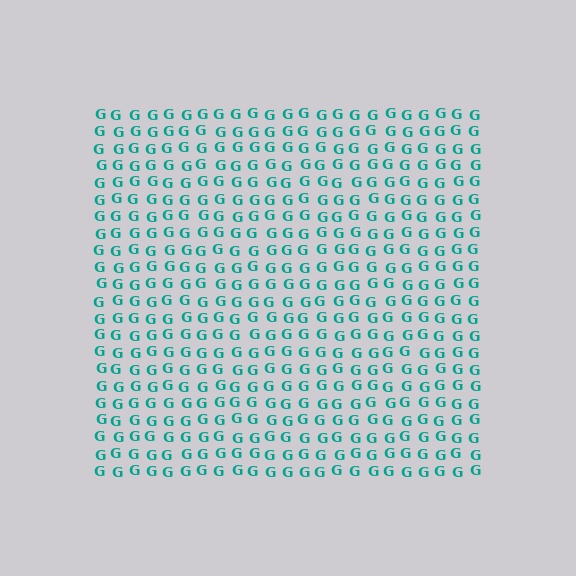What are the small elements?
The small elements are letter G's.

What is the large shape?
The large shape is a square.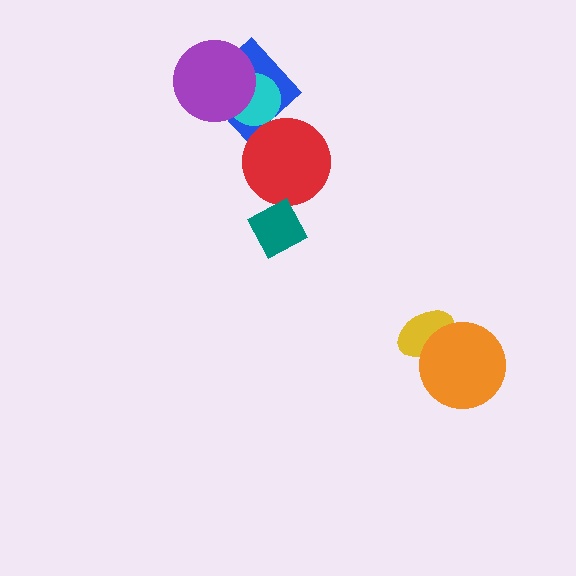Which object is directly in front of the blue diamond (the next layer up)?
The cyan circle is directly in front of the blue diamond.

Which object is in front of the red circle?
The teal diamond is in front of the red circle.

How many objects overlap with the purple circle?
2 objects overlap with the purple circle.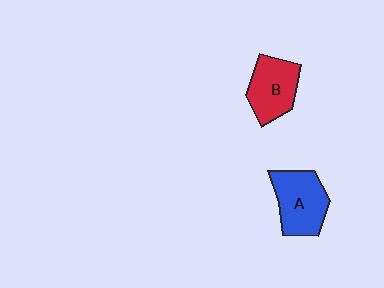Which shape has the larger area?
Shape A (blue).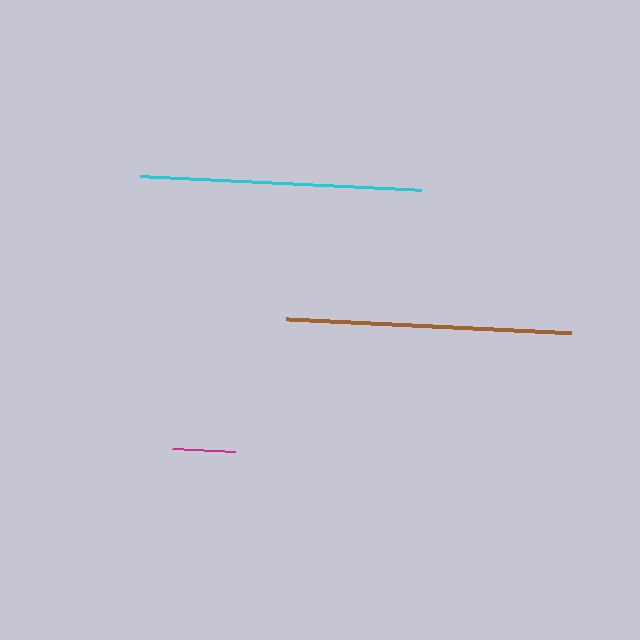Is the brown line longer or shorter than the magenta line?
The brown line is longer than the magenta line.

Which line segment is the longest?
The brown line is the longest at approximately 284 pixels.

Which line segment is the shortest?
The magenta line is the shortest at approximately 63 pixels.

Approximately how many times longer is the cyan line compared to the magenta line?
The cyan line is approximately 4.5 times the length of the magenta line.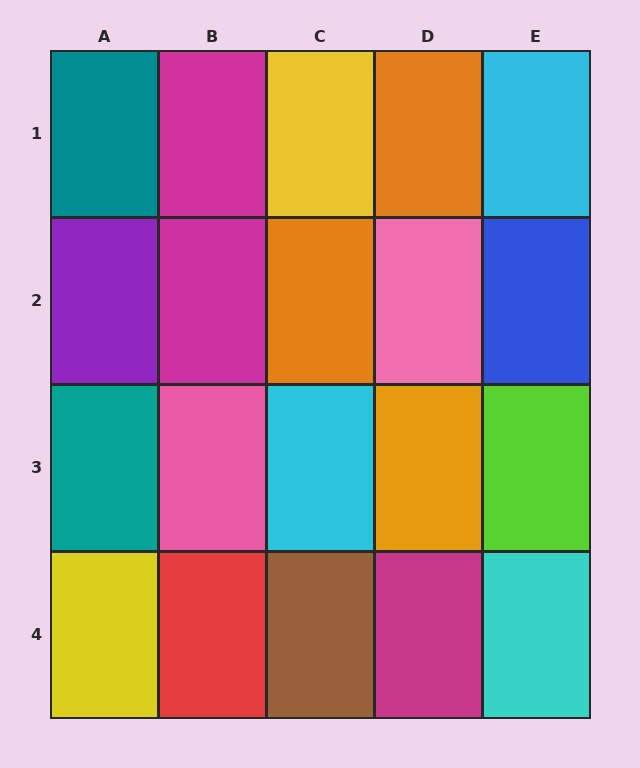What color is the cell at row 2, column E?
Blue.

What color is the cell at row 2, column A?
Purple.